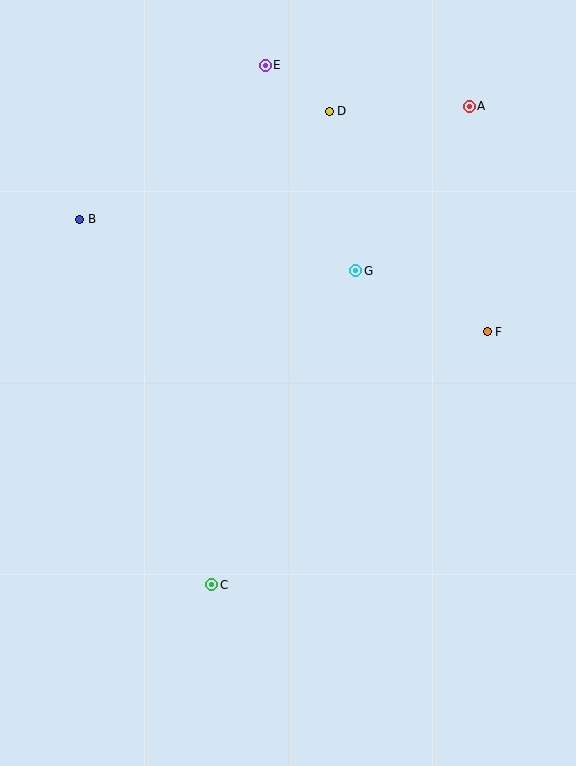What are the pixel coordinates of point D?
Point D is at (329, 111).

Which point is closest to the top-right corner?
Point A is closest to the top-right corner.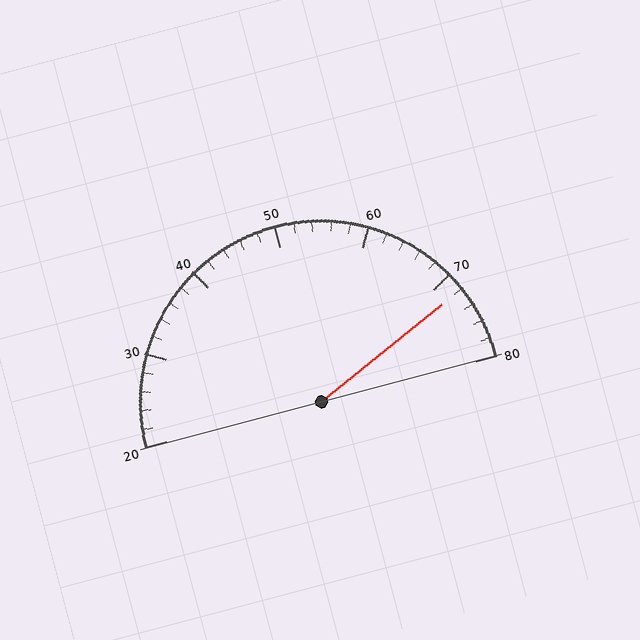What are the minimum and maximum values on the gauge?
The gauge ranges from 20 to 80.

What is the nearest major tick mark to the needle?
The nearest major tick mark is 70.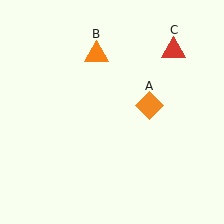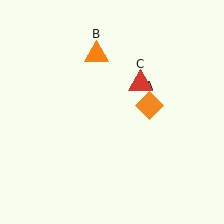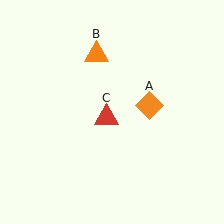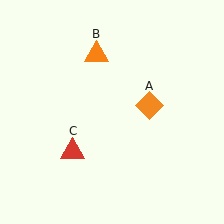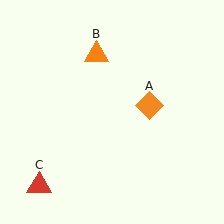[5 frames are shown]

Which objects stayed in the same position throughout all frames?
Orange diamond (object A) and orange triangle (object B) remained stationary.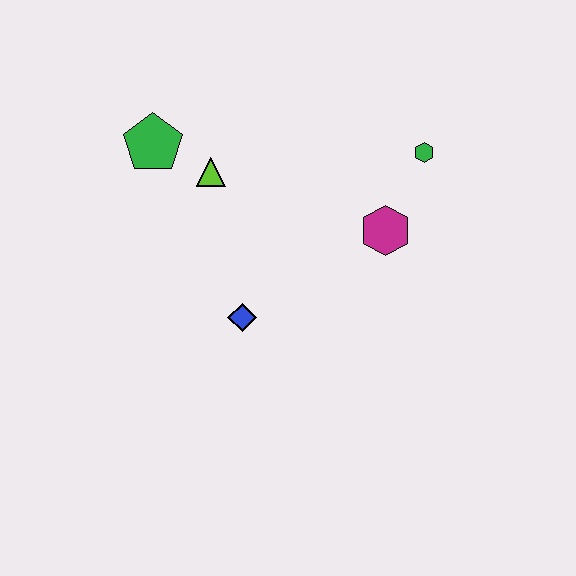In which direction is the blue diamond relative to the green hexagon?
The blue diamond is to the left of the green hexagon.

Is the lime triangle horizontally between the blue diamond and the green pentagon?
Yes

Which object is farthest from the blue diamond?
The green hexagon is farthest from the blue diamond.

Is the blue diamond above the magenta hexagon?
No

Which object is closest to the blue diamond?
The lime triangle is closest to the blue diamond.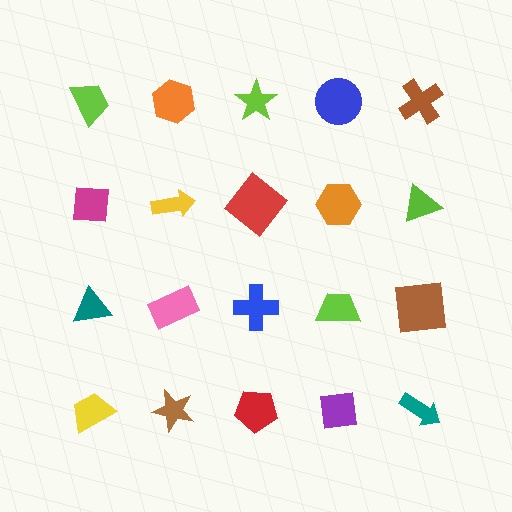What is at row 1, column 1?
A lime trapezoid.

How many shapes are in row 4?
5 shapes.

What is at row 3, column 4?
A lime trapezoid.